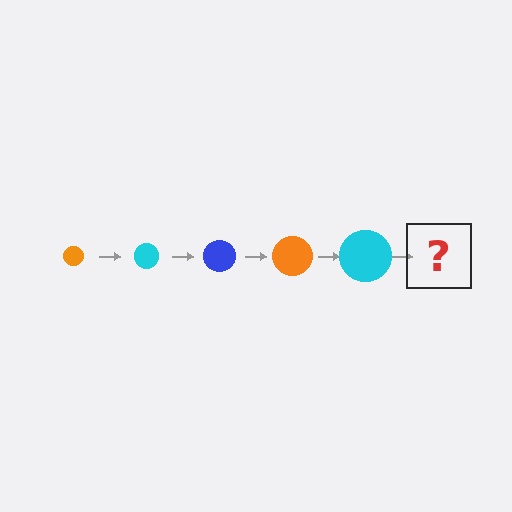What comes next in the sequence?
The next element should be a blue circle, larger than the previous one.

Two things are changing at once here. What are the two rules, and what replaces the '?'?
The two rules are that the circle grows larger each step and the color cycles through orange, cyan, and blue. The '?' should be a blue circle, larger than the previous one.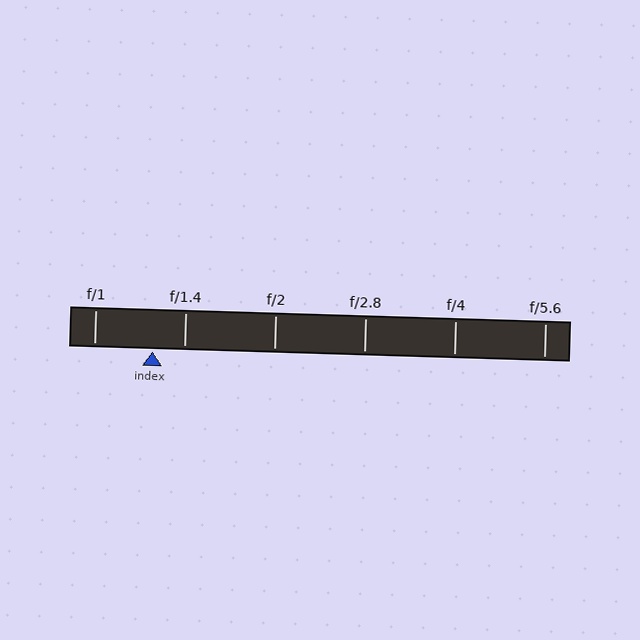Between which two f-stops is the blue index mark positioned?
The index mark is between f/1 and f/1.4.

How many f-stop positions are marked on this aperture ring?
There are 6 f-stop positions marked.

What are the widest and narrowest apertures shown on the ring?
The widest aperture shown is f/1 and the narrowest is f/5.6.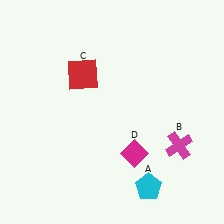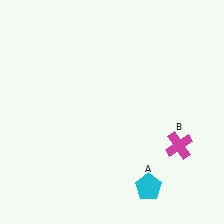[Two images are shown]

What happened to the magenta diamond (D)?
The magenta diamond (D) was removed in Image 2. It was in the bottom-right area of Image 1.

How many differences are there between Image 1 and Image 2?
There are 2 differences between the two images.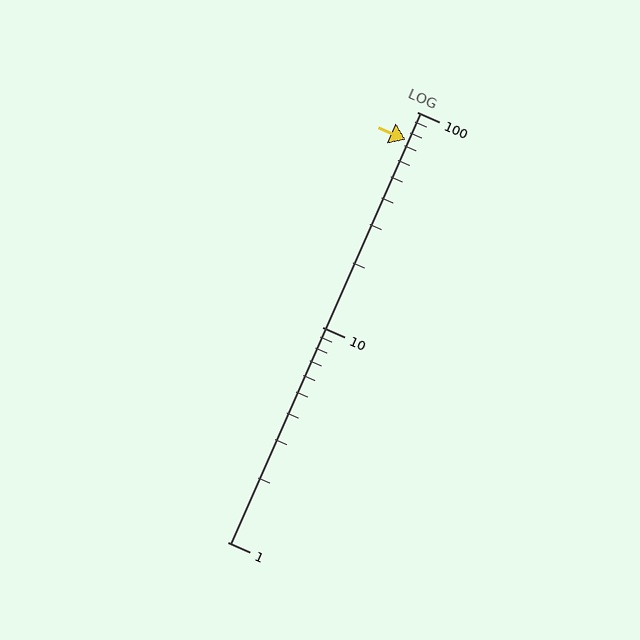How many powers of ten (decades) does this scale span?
The scale spans 2 decades, from 1 to 100.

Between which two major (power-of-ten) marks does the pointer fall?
The pointer is between 10 and 100.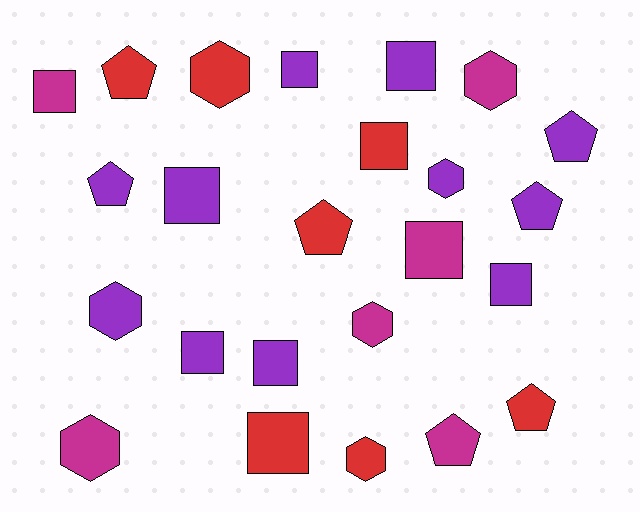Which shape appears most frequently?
Square, with 10 objects.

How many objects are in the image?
There are 24 objects.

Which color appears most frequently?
Purple, with 11 objects.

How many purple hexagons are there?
There are 2 purple hexagons.